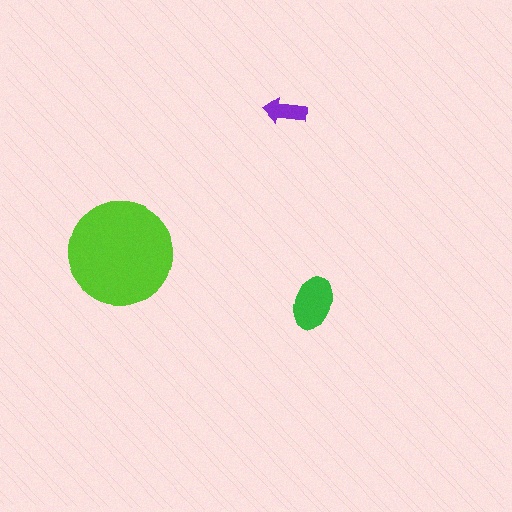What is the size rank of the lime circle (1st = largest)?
1st.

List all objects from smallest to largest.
The purple arrow, the green ellipse, the lime circle.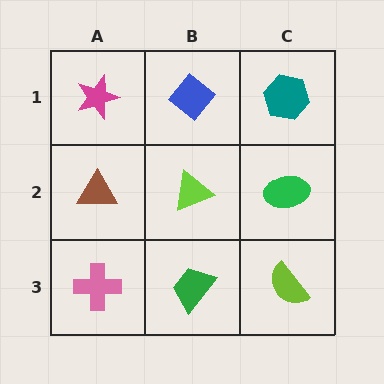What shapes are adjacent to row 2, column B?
A blue diamond (row 1, column B), a green trapezoid (row 3, column B), a brown triangle (row 2, column A), a green ellipse (row 2, column C).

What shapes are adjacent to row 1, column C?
A green ellipse (row 2, column C), a blue diamond (row 1, column B).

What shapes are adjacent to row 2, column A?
A magenta star (row 1, column A), a pink cross (row 3, column A), a lime triangle (row 2, column B).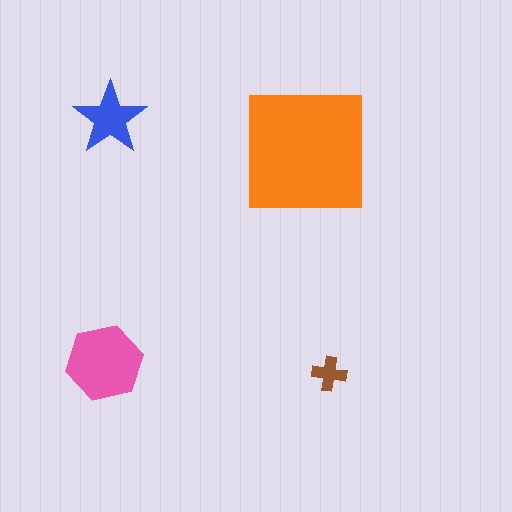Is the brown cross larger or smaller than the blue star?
Smaller.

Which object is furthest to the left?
The pink hexagon is leftmost.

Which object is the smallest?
The brown cross.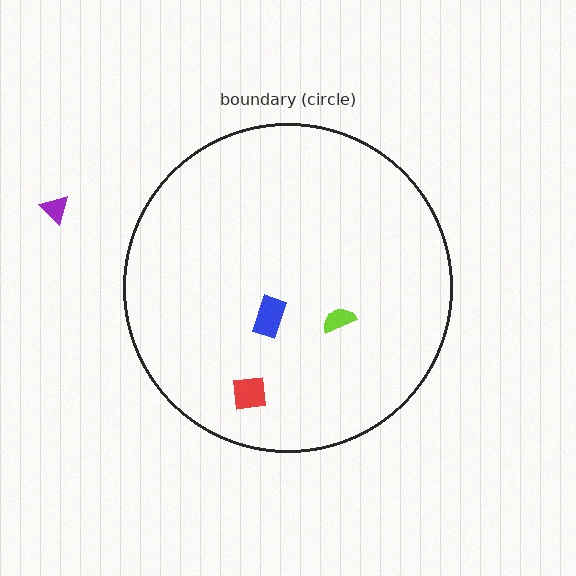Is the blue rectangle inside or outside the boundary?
Inside.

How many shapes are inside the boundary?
3 inside, 1 outside.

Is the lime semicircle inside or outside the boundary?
Inside.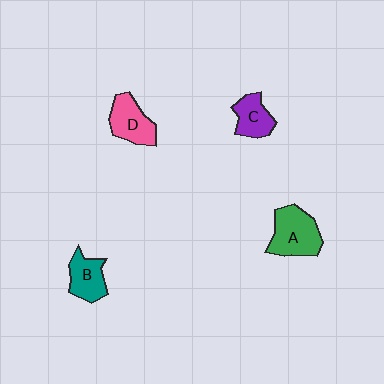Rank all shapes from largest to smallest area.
From largest to smallest: A (green), D (pink), B (teal), C (purple).